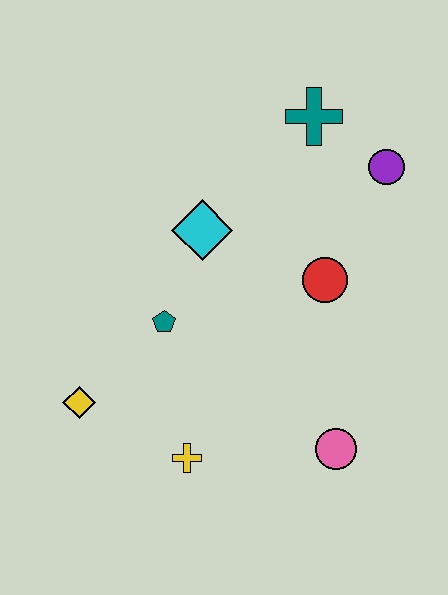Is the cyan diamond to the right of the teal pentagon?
Yes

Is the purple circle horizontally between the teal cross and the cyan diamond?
No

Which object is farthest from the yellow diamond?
The purple circle is farthest from the yellow diamond.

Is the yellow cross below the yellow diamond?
Yes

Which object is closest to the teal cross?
The purple circle is closest to the teal cross.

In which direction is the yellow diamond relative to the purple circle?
The yellow diamond is to the left of the purple circle.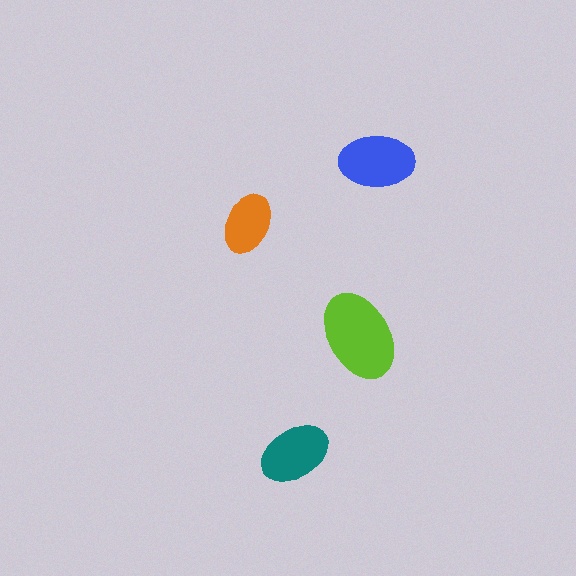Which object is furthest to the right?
The blue ellipse is rightmost.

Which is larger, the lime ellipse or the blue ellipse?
The lime one.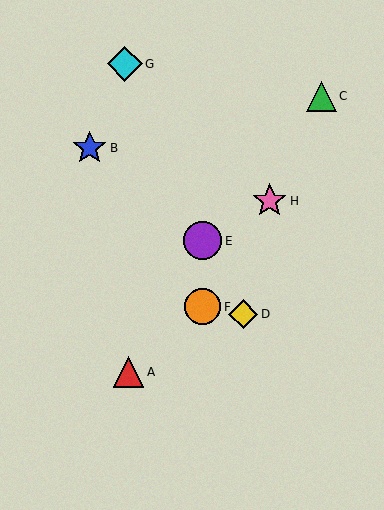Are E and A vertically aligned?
No, E is at x≈203 and A is at x≈128.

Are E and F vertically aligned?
Yes, both are at x≈203.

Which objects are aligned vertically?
Objects E, F are aligned vertically.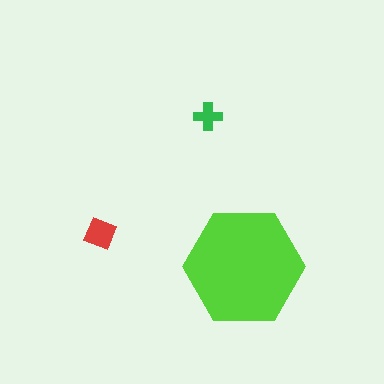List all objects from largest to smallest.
The lime hexagon, the red diamond, the green cross.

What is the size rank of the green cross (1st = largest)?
3rd.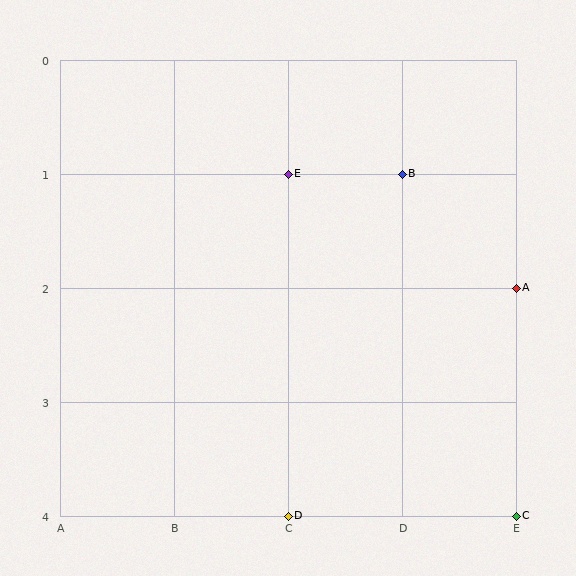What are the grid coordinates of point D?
Point D is at grid coordinates (C, 4).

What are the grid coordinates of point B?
Point B is at grid coordinates (D, 1).